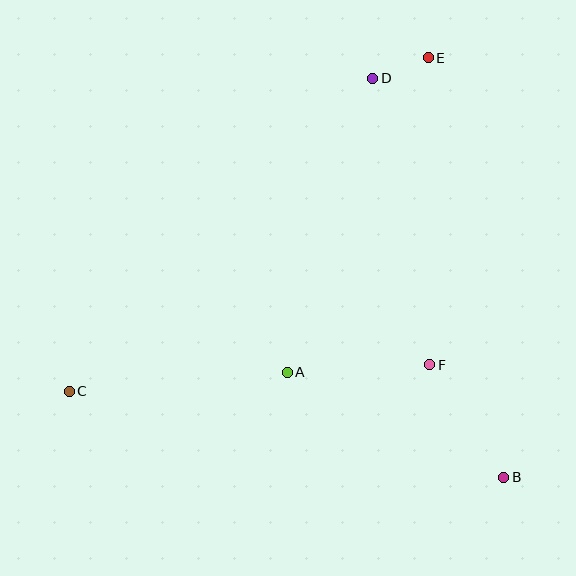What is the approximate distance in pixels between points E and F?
The distance between E and F is approximately 307 pixels.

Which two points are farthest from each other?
Points C and E are farthest from each other.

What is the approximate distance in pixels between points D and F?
The distance between D and F is approximately 292 pixels.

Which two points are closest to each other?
Points D and E are closest to each other.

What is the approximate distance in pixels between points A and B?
The distance between A and B is approximately 240 pixels.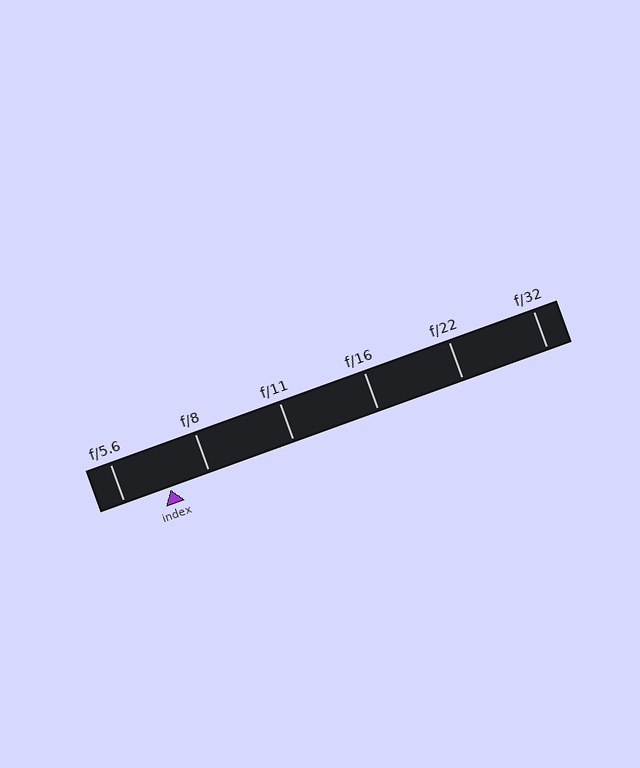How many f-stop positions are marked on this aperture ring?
There are 6 f-stop positions marked.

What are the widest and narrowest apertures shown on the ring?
The widest aperture shown is f/5.6 and the narrowest is f/32.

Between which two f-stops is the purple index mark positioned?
The index mark is between f/5.6 and f/8.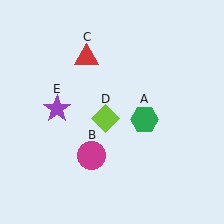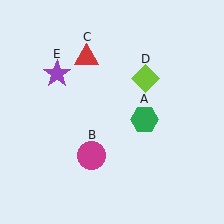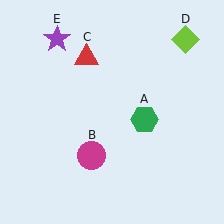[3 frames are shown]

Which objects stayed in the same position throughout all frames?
Green hexagon (object A) and magenta circle (object B) and red triangle (object C) remained stationary.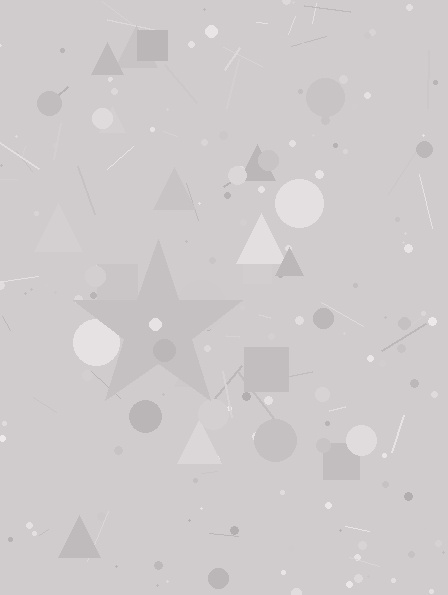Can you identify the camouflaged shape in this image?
The camouflaged shape is a star.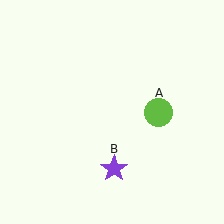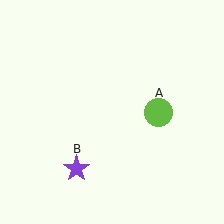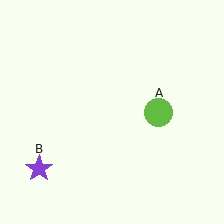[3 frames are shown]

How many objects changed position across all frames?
1 object changed position: purple star (object B).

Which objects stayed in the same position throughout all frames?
Lime circle (object A) remained stationary.